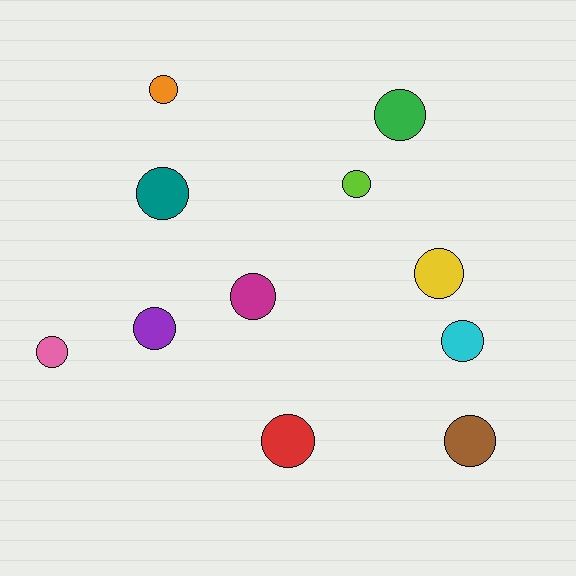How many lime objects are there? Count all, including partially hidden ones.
There is 1 lime object.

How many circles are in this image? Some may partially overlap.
There are 11 circles.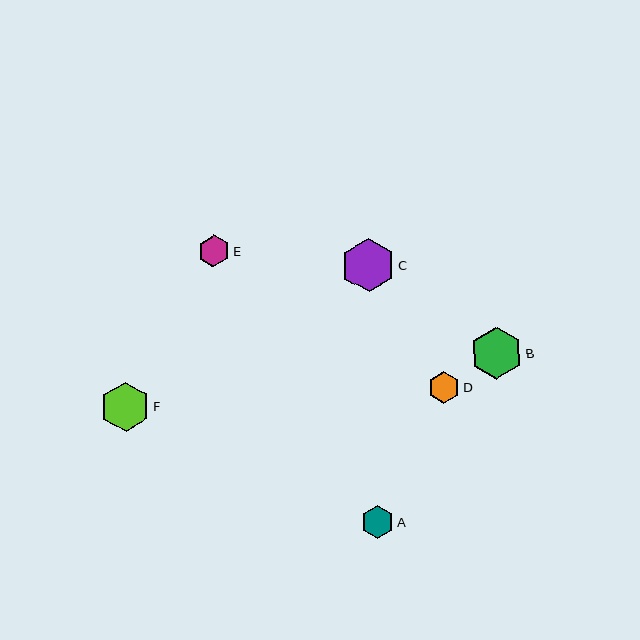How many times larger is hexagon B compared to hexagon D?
Hexagon B is approximately 1.6 times the size of hexagon D.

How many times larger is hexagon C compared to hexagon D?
Hexagon C is approximately 1.7 times the size of hexagon D.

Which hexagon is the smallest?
Hexagon E is the smallest with a size of approximately 32 pixels.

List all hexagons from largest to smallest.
From largest to smallest: C, B, F, A, D, E.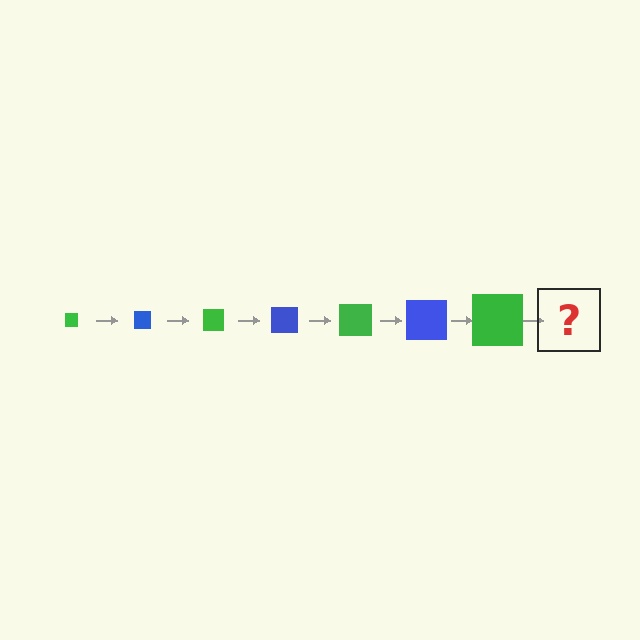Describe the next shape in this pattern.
It should be a blue square, larger than the previous one.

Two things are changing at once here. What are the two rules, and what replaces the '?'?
The two rules are that the square grows larger each step and the color cycles through green and blue. The '?' should be a blue square, larger than the previous one.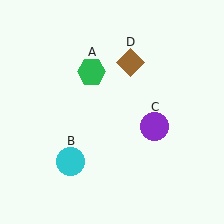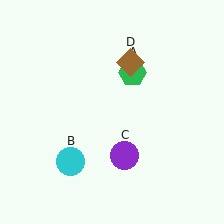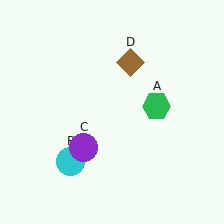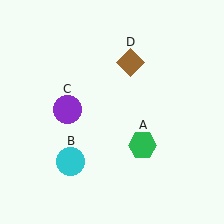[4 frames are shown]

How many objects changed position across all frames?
2 objects changed position: green hexagon (object A), purple circle (object C).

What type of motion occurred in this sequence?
The green hexagon (object A), purple circle (object C) rotated clockwise around the center of the scene.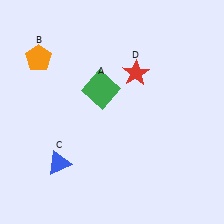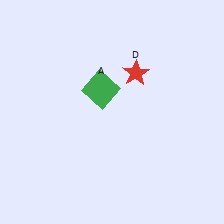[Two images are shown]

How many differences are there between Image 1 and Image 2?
There are 2 differences between the two images.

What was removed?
The blue triangle (C), the orange pentagon (B) were removed in Image 2.